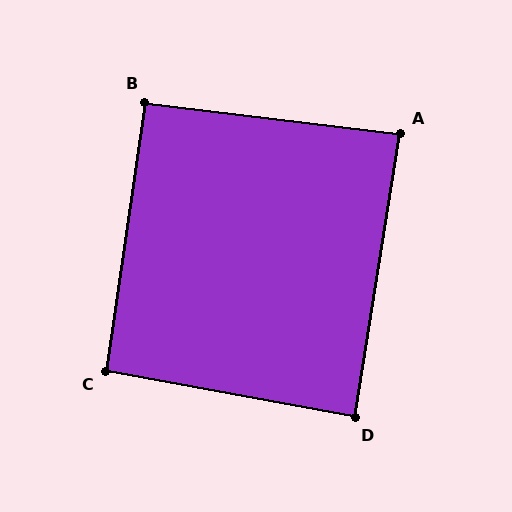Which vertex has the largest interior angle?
C, at approximately 92 degrees.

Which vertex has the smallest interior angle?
A, at approximately 88 degrees.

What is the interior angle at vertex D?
Approximately 89 degrees (approximately right).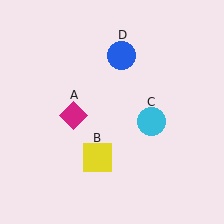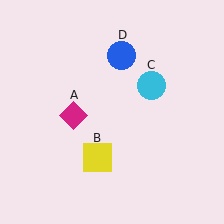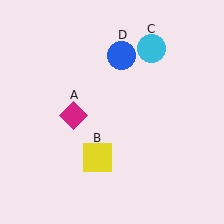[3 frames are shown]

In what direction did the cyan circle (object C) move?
The cyan circle (object C) moved up.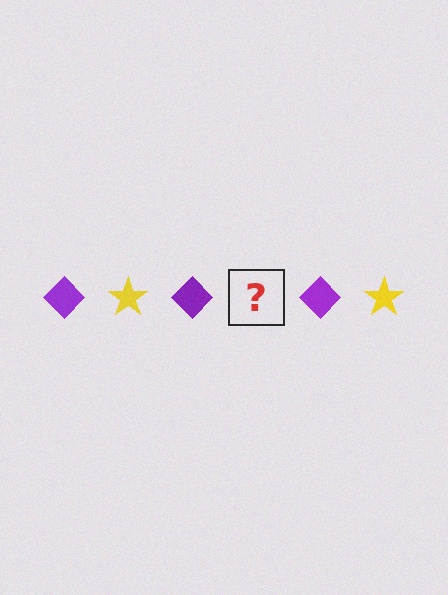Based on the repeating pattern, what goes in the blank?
The blank should be a yellow star.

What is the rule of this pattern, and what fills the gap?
The rule is that the pattern alternates between purple diamond and yellow star. The gap should be filled with a yellow star.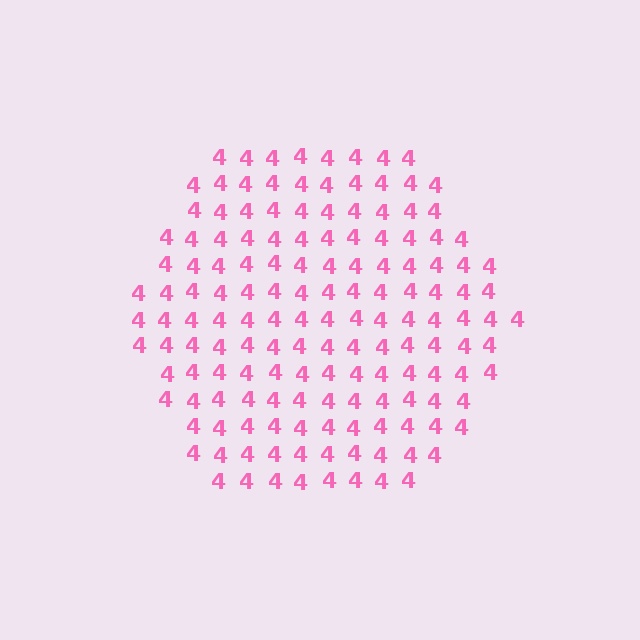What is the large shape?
The large shape is a hexagon.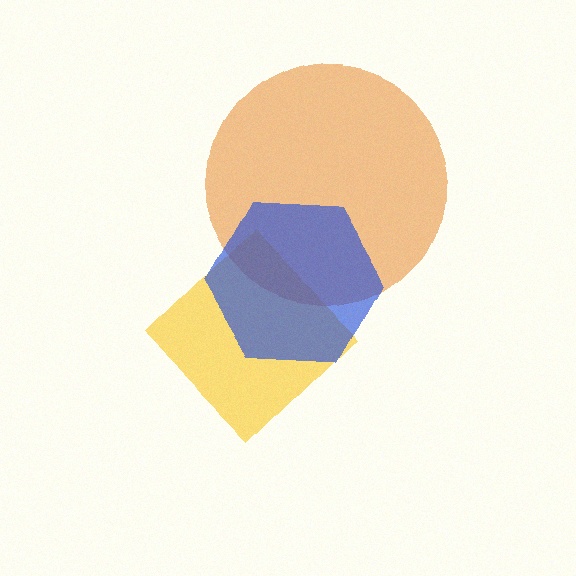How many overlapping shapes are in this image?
There are 3 overlapping shapes in the image.